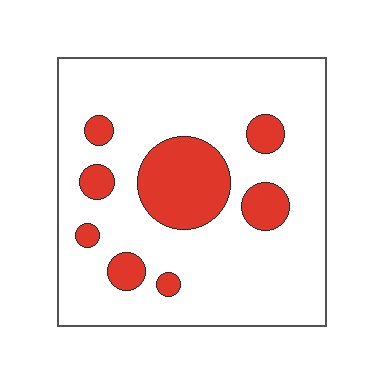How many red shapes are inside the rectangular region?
8.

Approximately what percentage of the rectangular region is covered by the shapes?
Approximately 20%.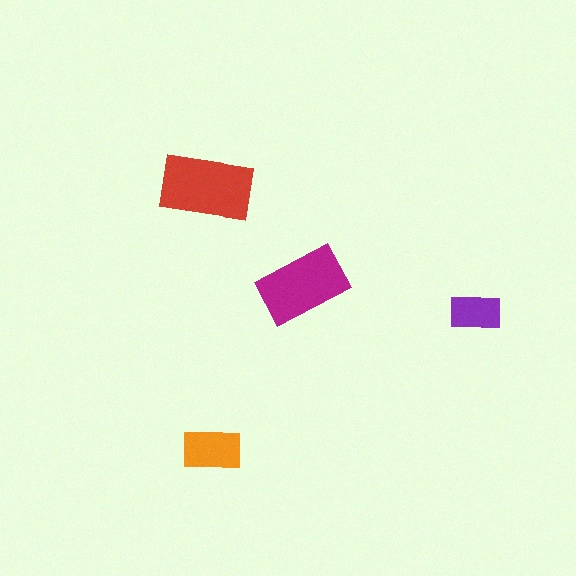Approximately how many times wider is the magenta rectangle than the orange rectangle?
About 1.5 times wider.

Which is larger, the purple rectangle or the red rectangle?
The red one.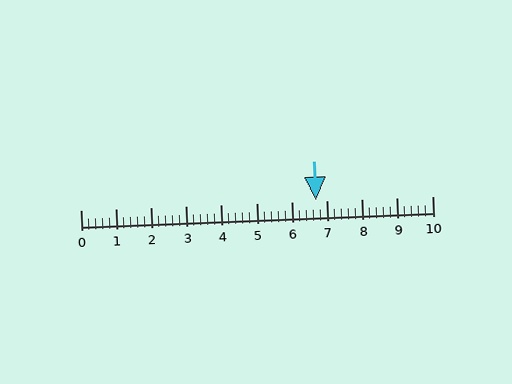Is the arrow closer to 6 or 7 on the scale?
The arrow is closer to 7.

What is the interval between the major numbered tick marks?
The major tick marks are spaced 1 units apart.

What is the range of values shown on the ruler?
The ruler shows values from 0 to 10.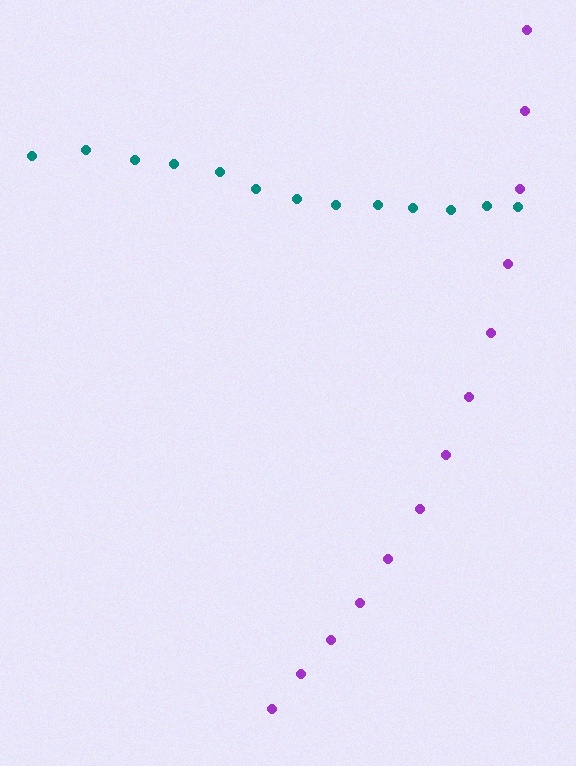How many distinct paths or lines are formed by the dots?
There are 2 distinct paths.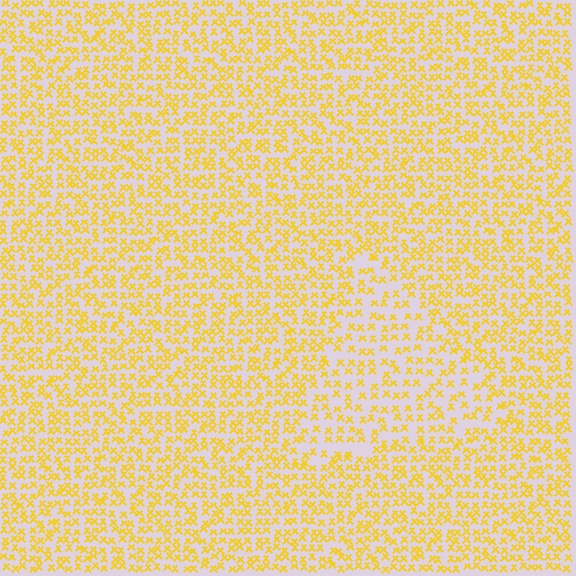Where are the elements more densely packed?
The elements are more densely packed outside the triangle boundary.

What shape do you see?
I see a triangle.